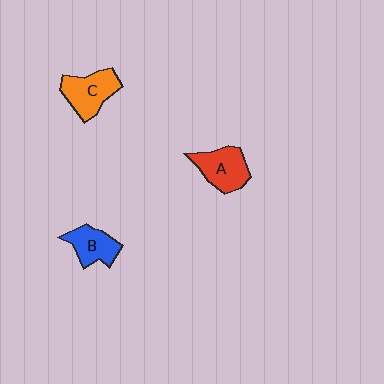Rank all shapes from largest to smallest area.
From largest to smallest: C (orange), A (red), B (blue).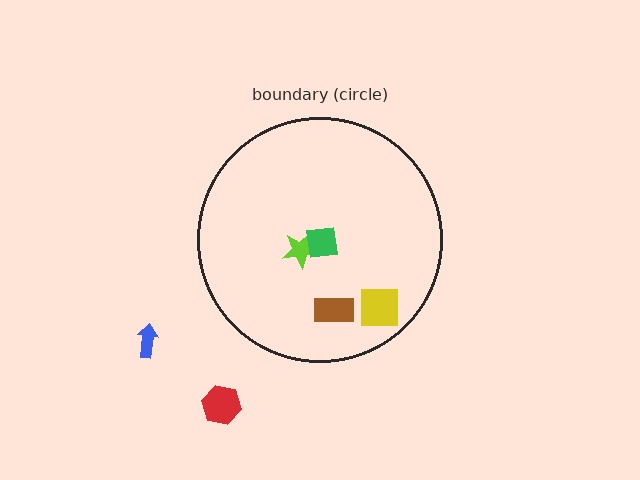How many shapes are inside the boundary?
4 inside, 2 outside.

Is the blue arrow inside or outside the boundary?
Outside.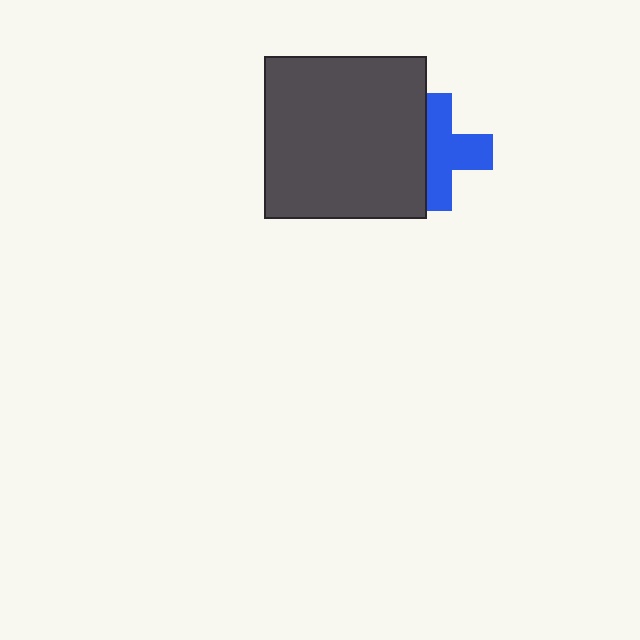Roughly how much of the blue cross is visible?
About half of it is visible (roughly 60%).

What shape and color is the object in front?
The object in front is a dark gray square.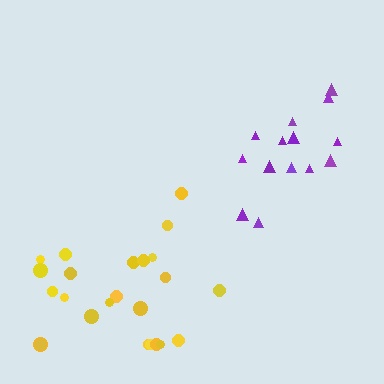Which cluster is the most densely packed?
Purple.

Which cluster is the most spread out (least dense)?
Yellow.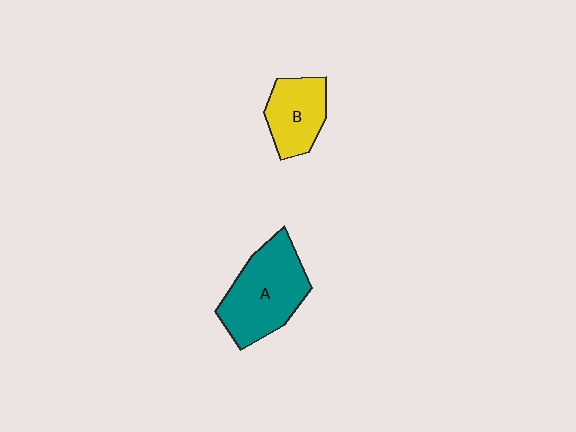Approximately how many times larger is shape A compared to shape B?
Approximately 1.6 times.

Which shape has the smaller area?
Shape B (yellow).